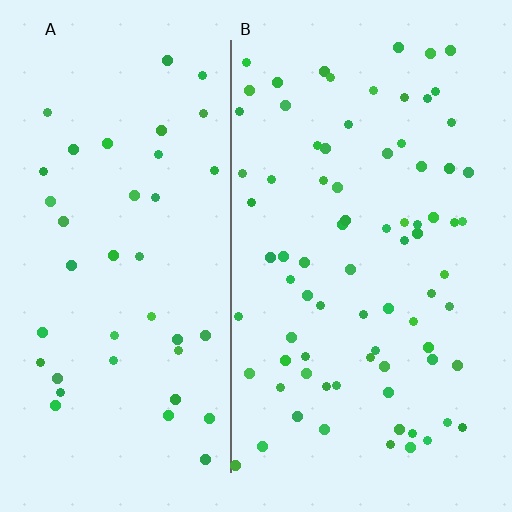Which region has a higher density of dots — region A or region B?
B (the right).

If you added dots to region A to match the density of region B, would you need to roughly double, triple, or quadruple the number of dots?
Approximately double.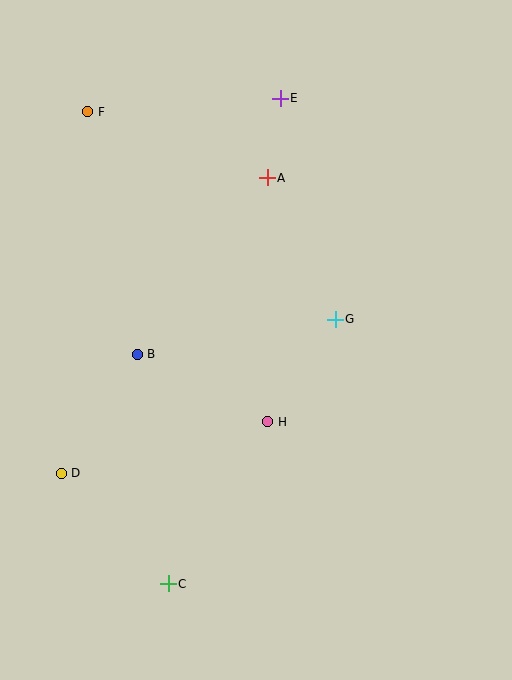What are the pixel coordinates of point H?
Point H is at (268, 422).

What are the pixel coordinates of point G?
Point G is at (335, 319).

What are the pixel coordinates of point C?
Point C is at (168, 584).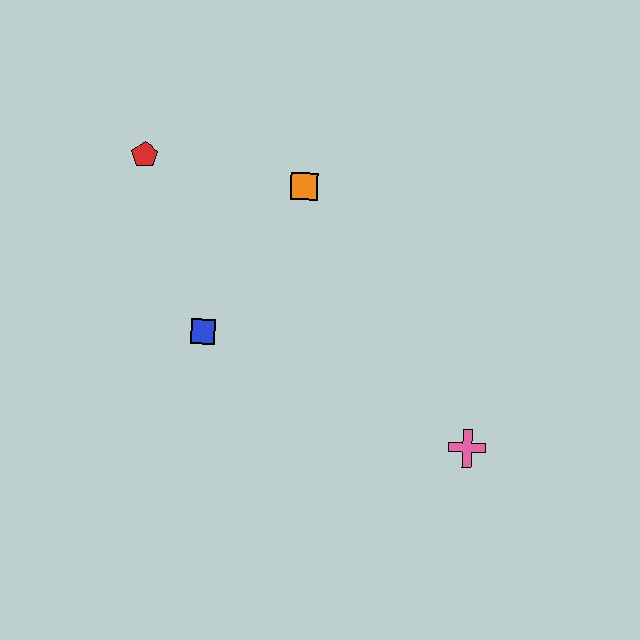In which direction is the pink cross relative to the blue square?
The pink cross is to the right of the blue square.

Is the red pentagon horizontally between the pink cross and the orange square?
No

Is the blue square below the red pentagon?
Yes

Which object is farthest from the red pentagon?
The pink cross is farthest from the red pentagon.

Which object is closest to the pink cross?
The blue square is closest to the pink cross.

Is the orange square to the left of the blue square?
No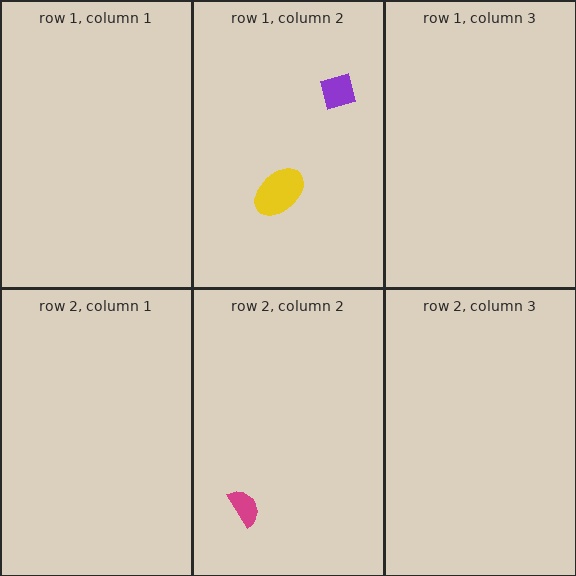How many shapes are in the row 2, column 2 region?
1.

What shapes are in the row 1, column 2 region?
The yellow ellipse, the purple diamond.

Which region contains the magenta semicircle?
The row 2, column 2 region.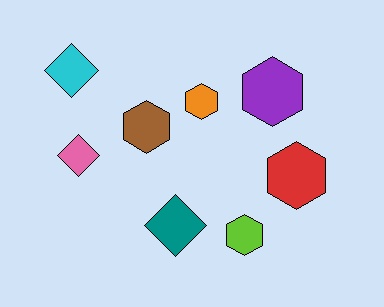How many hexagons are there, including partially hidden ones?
There are 5 hexagons.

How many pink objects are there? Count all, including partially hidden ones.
There is 1 pink object.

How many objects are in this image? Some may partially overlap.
There are 8 objects.